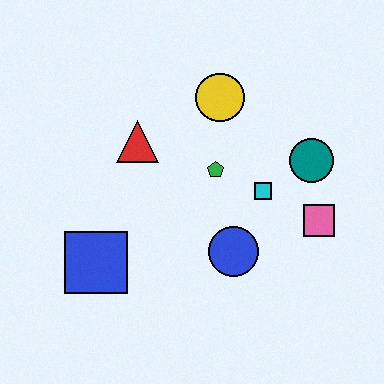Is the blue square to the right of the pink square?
No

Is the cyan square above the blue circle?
Yes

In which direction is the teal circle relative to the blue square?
The teal circle is to the right of the blue square.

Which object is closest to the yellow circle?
The green pentagon is closest to the yellow circle.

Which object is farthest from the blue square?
The teal circle is farthest from the blue square.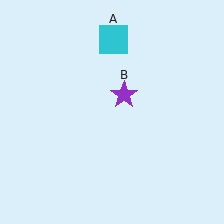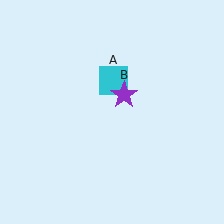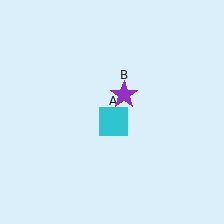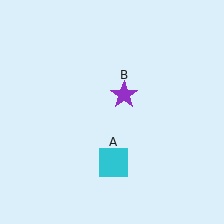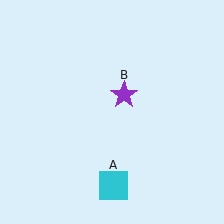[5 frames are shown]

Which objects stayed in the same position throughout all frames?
Purple star (object B) remained stationary.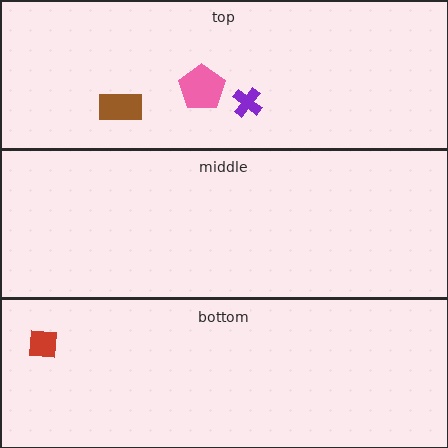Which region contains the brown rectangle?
The top region.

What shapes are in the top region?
The pink pentagon, the brown rectangle, the purple cross.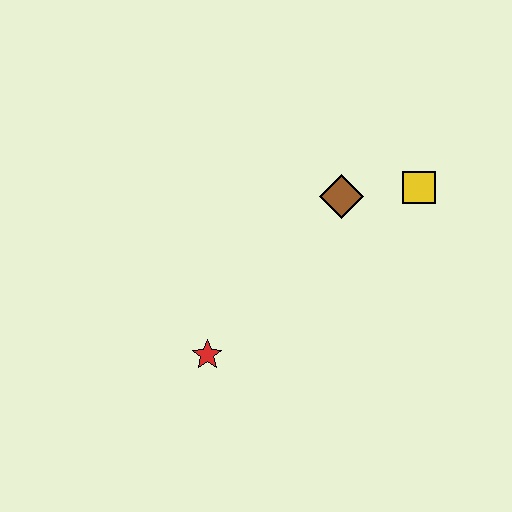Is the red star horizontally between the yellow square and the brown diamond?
No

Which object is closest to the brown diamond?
The yellow square is closest to the brown diamond.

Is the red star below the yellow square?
Yes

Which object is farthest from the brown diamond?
The red star is farthest from the brown diamond.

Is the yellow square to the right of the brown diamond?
Yes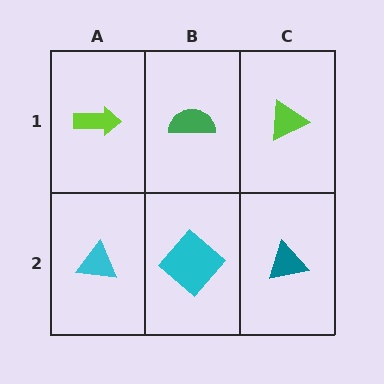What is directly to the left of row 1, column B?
A lime arrow.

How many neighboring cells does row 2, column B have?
3.